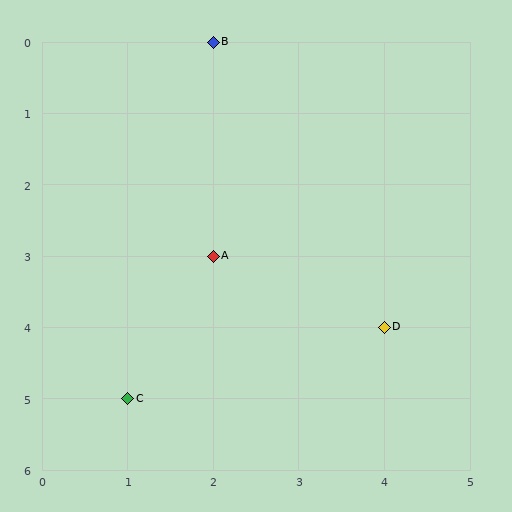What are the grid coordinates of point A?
Point A is at grid coordinates (2, 3).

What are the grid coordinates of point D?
Point D is at grid coordinates (4, 4).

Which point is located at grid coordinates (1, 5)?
Point C is at (1, 5).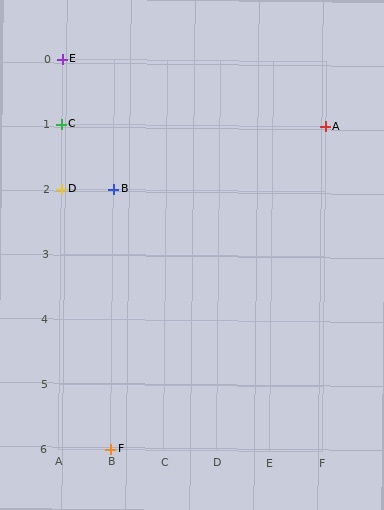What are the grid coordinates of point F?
Point F is at grid coordinates (B, 6).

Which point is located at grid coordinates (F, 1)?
Point A is at (F, 1).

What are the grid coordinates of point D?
Point D is at grid coordinates (A, 2).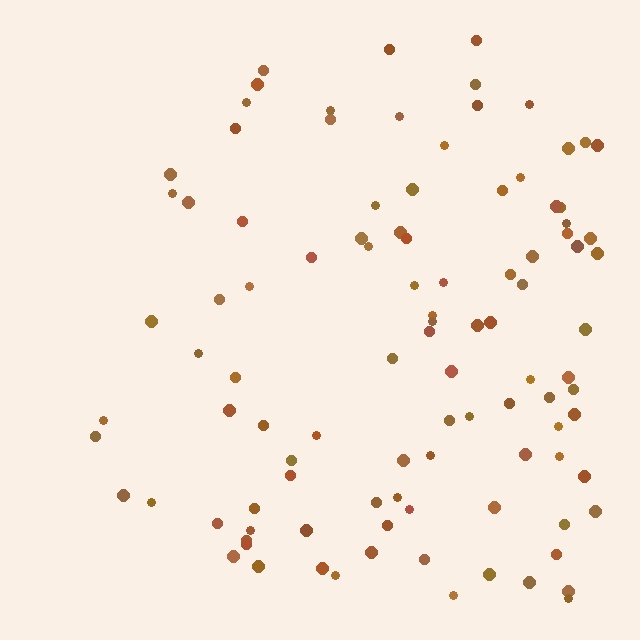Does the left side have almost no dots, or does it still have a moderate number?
Still a moderate number, just noticeably fewer than the right.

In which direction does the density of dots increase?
From left to right, with the right side densest.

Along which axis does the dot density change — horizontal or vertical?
Horizontal.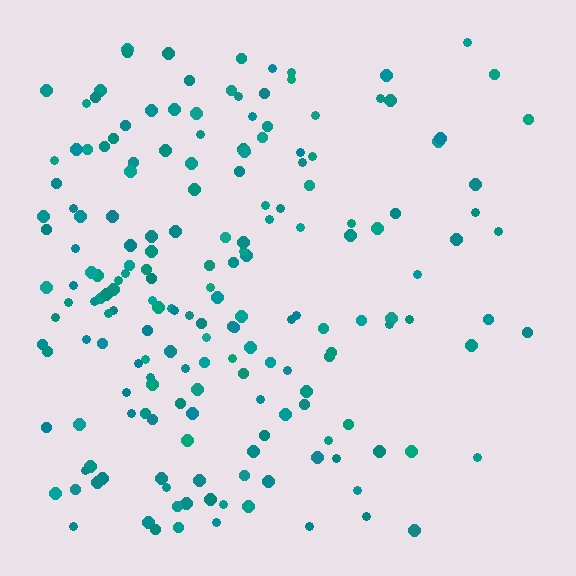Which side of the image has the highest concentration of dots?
The left.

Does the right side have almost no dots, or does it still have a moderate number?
Still a moderate number, just noticeably fewer than the left.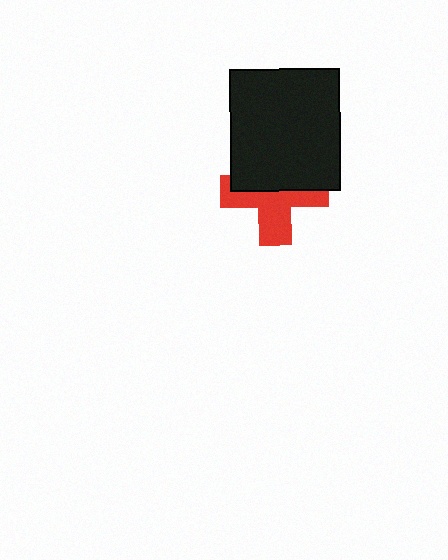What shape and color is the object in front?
The object in front is a black rectangle.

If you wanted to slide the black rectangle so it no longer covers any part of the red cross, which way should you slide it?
Slide it up — that is the most direct way to separate the two shapes.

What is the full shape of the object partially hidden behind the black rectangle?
The partially hidden object is a red cross.